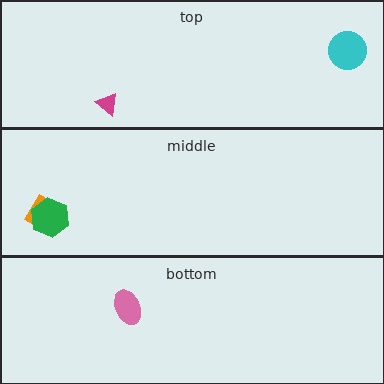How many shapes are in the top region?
2.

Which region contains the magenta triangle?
The top region.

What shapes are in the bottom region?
The pink ellipse.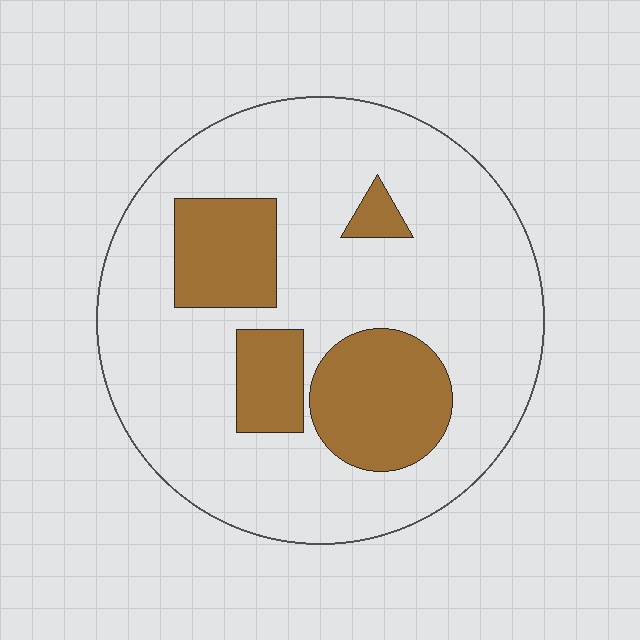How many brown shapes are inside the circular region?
4.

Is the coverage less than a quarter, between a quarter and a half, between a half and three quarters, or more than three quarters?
Less than a quarter.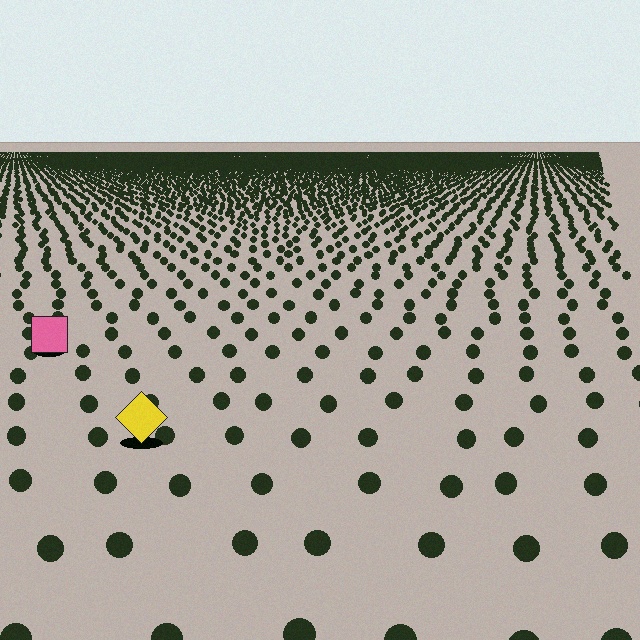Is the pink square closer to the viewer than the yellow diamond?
No. The yellow diamond is closer — you can tell from the texture gradient: the ground texture is coarser near it.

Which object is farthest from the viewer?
The pink square is farthest from the viewer. It appears smaller and the ground texture around it is denser.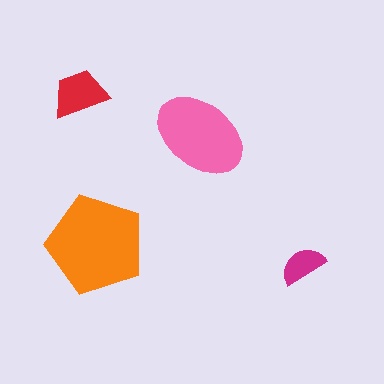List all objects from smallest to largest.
The magenta semicircle, the red trapezoid, the pink ellipse, the orange pentagon.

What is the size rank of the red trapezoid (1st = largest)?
3rd.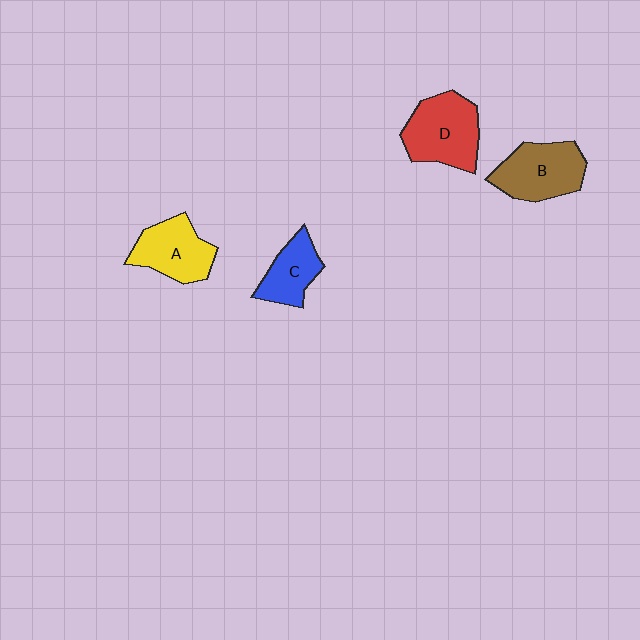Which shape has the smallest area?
Shape C (blue).